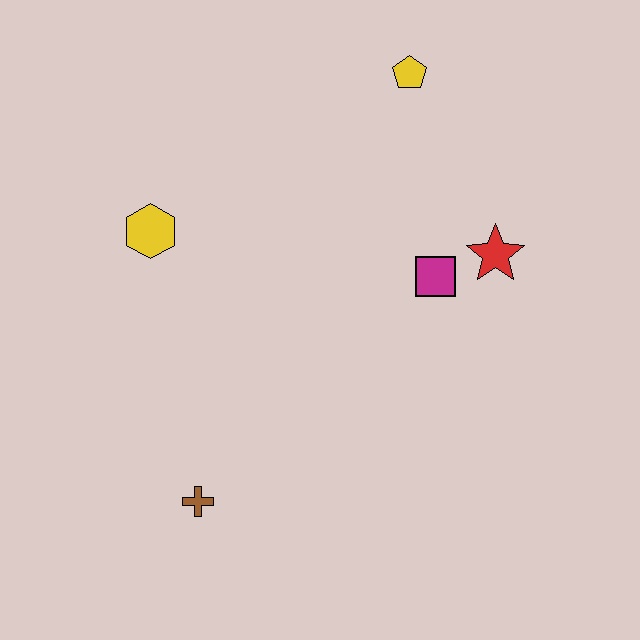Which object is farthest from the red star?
The brown cross is farthest from the red star.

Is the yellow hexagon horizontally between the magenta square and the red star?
No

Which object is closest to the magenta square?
The red star is closest to the magenta square.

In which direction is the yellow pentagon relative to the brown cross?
The yellow pentagon is above the brown cross.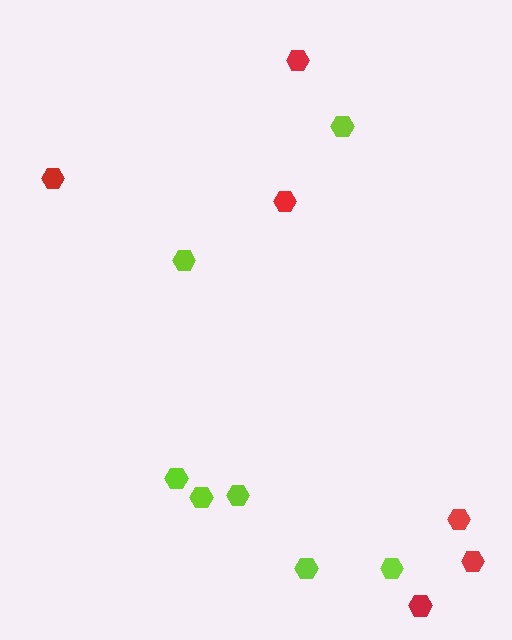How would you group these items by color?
There are 2 groups: one group of red hexagons (6) and one group of lime hexagons (7).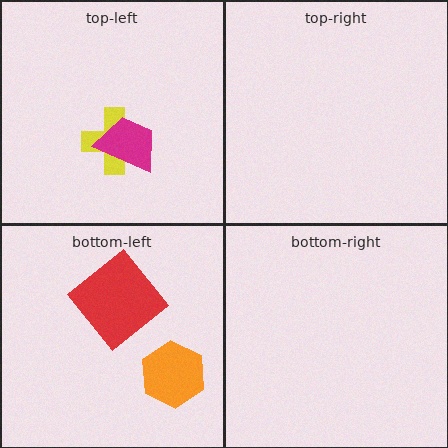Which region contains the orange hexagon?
The bottom-left region.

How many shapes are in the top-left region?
2.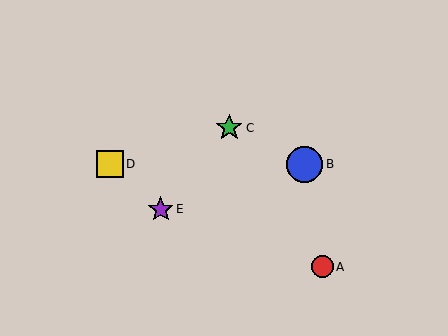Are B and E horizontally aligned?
No, B is at y≈164 and E is at y≈209.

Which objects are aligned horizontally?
Objects B, D are aligned horizontally.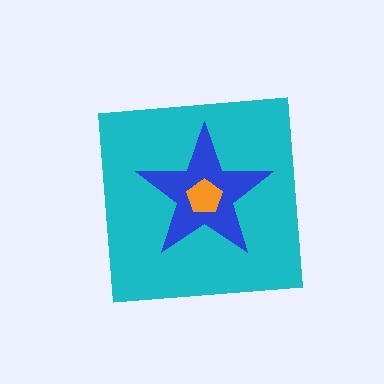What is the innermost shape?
The orange pentagon.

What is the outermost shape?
The cyan square.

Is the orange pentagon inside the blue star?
Yes.